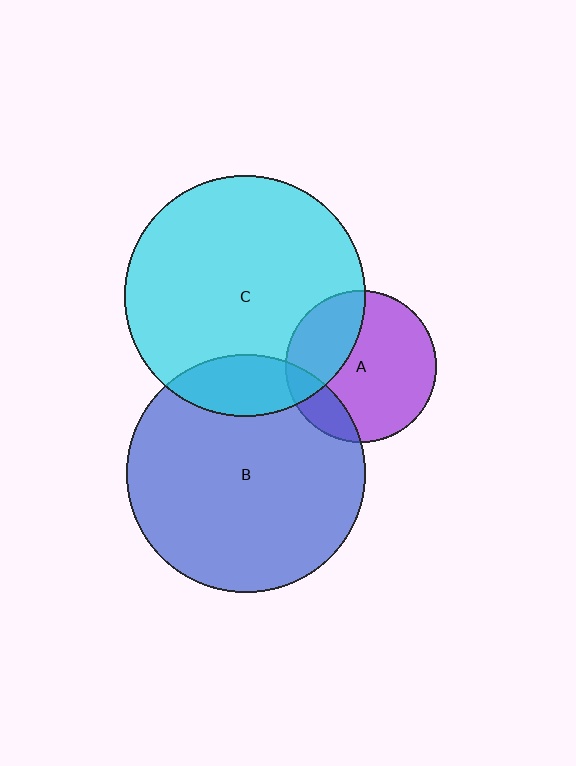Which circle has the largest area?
Circle C (cyan).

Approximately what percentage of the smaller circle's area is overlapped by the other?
Approximately 30%.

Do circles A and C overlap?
Yes.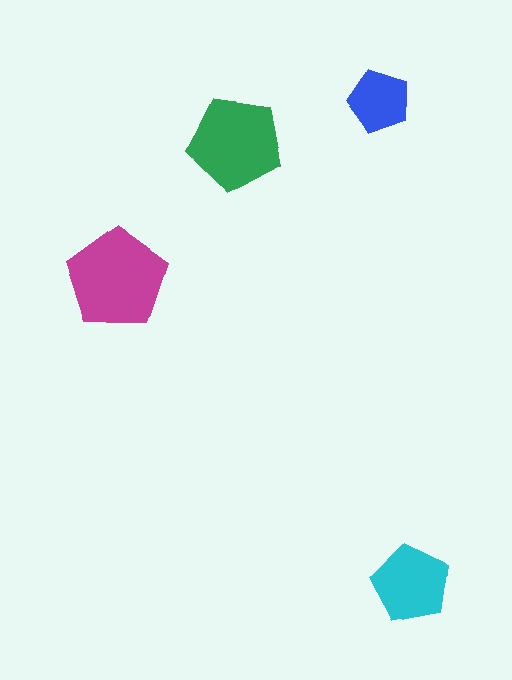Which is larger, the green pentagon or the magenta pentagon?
The magenta one.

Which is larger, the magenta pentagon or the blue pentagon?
The magenta one.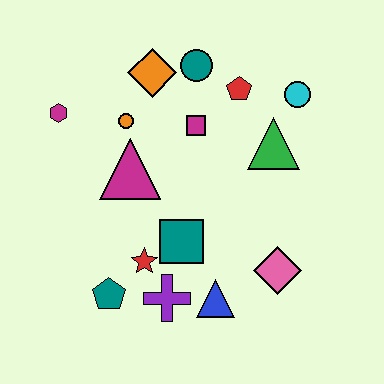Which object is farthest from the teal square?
The cyan circle is farthest from the teal square.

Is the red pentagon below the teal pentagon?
No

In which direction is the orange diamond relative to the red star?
The orange diamond is above the red star.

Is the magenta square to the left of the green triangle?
Yes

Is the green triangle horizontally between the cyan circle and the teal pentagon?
Yes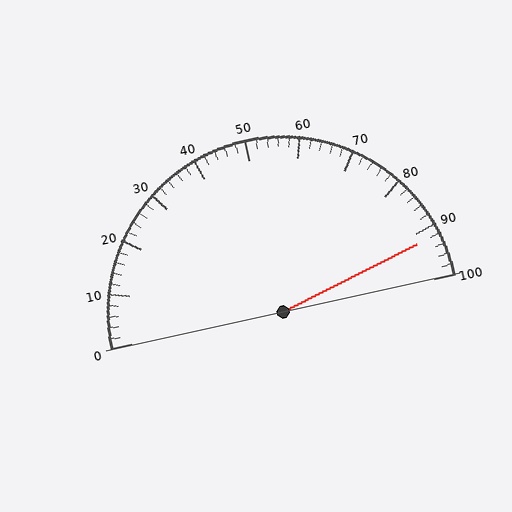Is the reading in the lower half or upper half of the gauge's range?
The reading is in the upper half of the range (0 to 100).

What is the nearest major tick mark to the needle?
The nearest major tick mark is 90.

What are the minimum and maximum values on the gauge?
The gauge ranges from 0 to 100.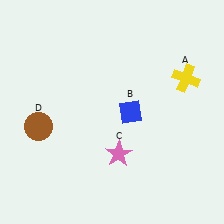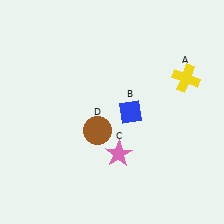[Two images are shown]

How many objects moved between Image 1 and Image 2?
1 object moved between the two images.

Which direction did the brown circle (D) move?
The brown circle (D) moved right.